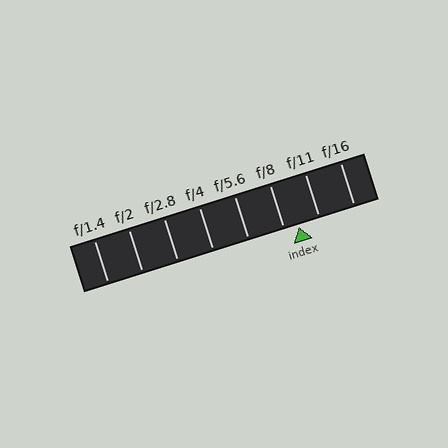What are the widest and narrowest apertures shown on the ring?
The widest aperture shown is f/1.4 and the narrowest is f/16.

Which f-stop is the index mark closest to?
The index mark is closest to f/8.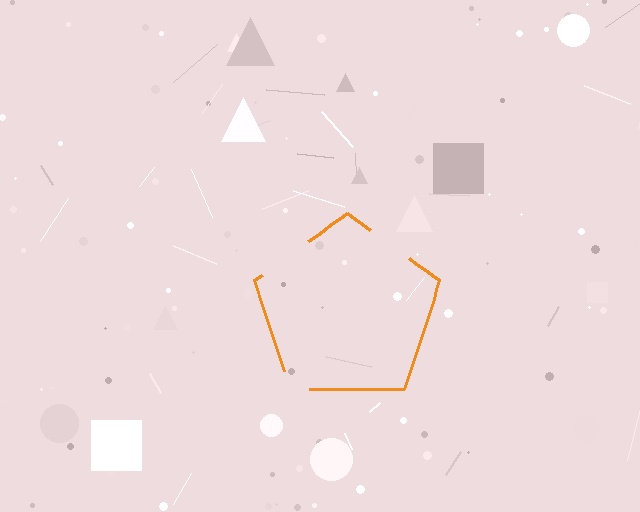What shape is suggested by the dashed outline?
The dashed outline suggests a pentagon.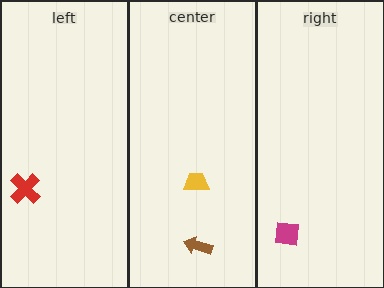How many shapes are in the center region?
2.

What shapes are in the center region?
The yellow trapezoid, the brown arrow.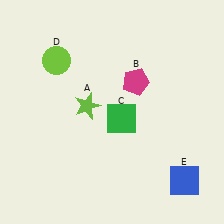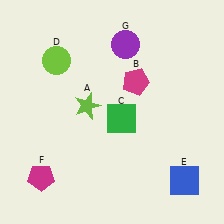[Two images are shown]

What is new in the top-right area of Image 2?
A purple circle (G) was added in the top-right area of Image 2.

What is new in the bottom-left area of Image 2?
A magenta pentagon (F) was added in the bottom-left area of Image 2.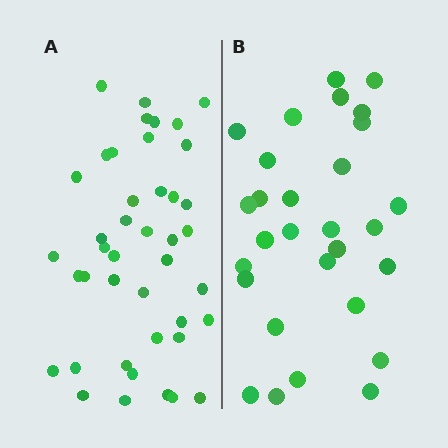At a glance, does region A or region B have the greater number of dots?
Region A (the left region) has more dots.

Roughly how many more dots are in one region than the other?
Region A has approximately 15 more dots than region B.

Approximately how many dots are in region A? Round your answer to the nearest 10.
About 40 dots. (The exact count is 42, which rounds to 40.)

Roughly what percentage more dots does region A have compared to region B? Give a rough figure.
About 45% more.